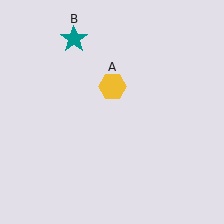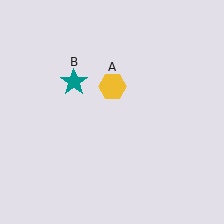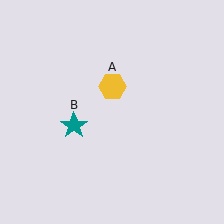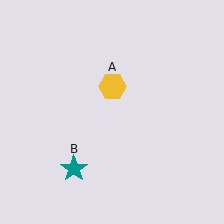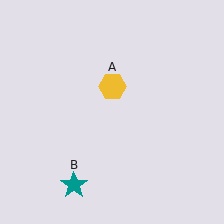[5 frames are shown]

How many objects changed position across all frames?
1 object changed position: teal star (object B).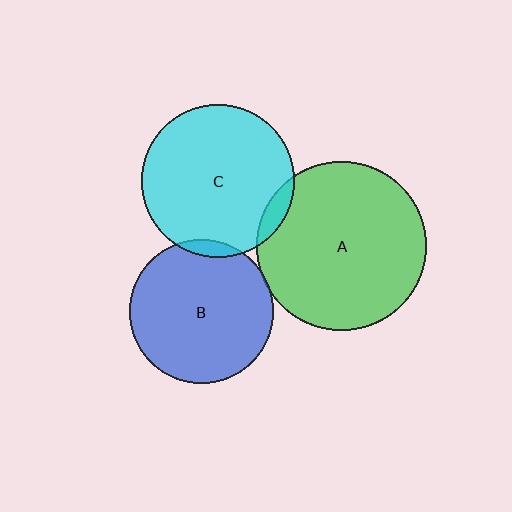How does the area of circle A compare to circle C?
Approximately 1.2 times.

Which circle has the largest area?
Circle A (green).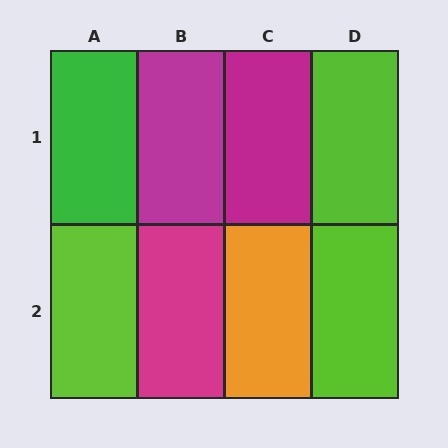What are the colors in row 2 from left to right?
Lime, magenta, orange, lime.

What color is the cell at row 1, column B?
Magenta.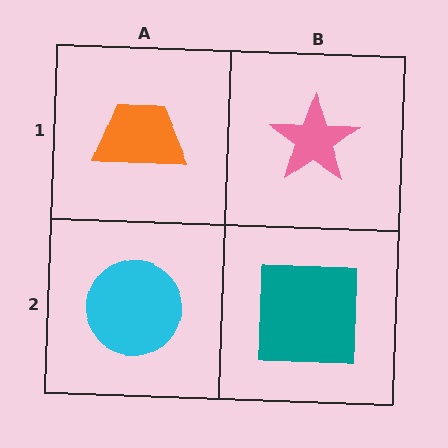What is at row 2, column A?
A cyan circle.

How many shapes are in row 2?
2 shapes.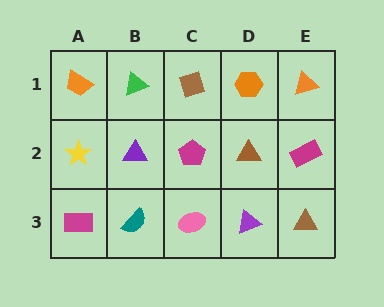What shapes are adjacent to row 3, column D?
A brown triangle (row 2, column D), a pink ellipse (row 3, column C), a brown triangle (row 3, column E).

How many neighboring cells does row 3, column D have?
3.